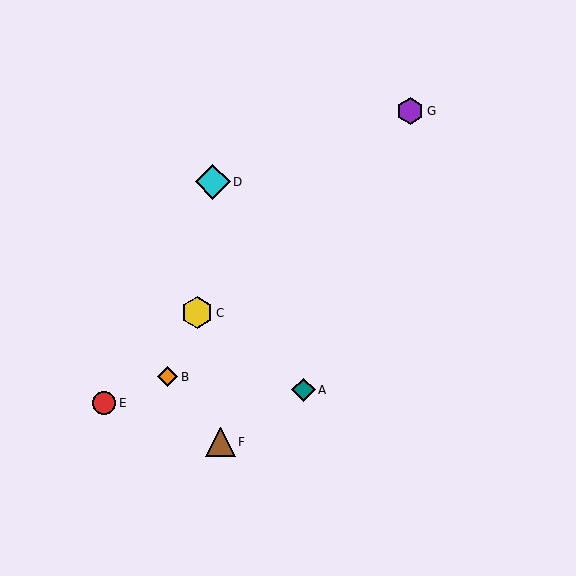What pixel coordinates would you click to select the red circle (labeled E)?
Click at (104, 403) to select the red circle E.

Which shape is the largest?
The cyan diamond (labeled D) is the largest.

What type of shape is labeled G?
Shape G is a purple hexagon.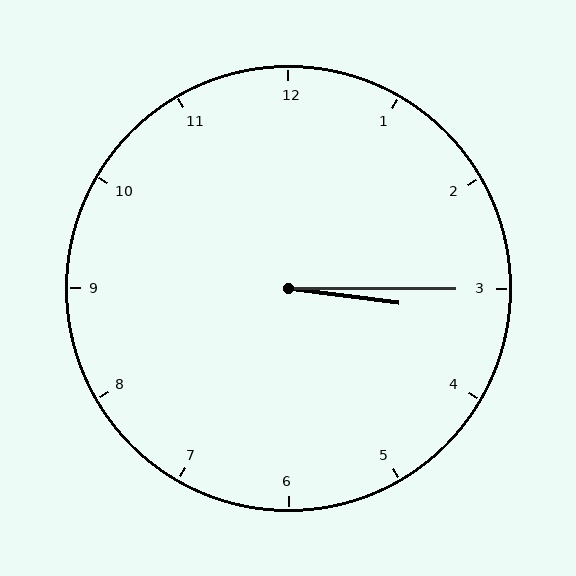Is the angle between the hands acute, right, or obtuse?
It is acute.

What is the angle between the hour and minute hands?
Approximately 8 degrees.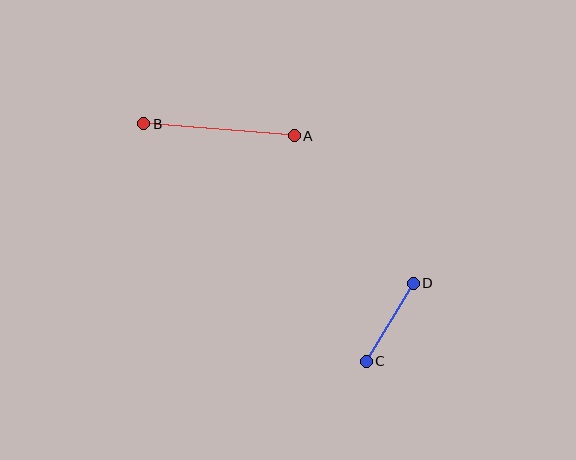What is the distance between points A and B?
The distance is approximately 151 pixels.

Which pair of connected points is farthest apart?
Points A and B are farthest apart.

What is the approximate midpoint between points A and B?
The midpoint is at approximately (219, 130) pixels.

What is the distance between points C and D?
The distance is approximately 91 pixels.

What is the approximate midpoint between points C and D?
The midpoint is at approximately (390, 322) pixels.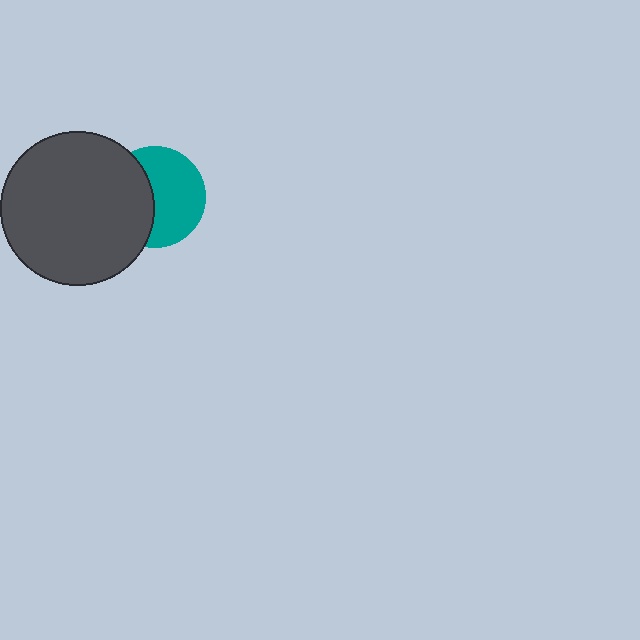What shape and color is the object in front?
The object in front is a dark gray circle.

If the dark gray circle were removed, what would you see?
You would see the complete teal circle.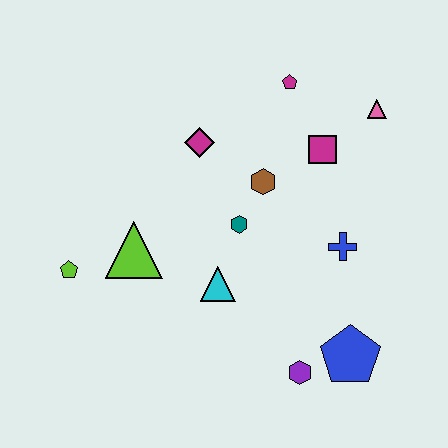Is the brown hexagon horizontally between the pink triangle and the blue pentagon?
No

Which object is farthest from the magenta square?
The lime pentagon is farthest from the magenta square.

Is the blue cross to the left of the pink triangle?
Yes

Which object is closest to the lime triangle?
The lime pentagon is closest to the lime triangle.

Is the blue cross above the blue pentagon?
Yes